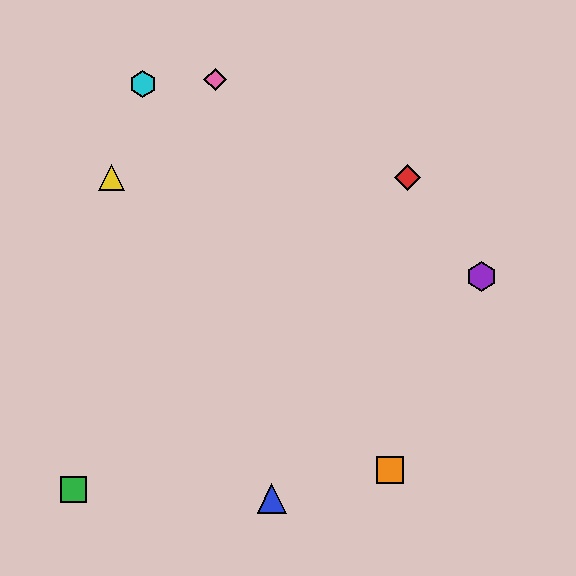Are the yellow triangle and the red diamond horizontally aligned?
Yes, both are at y≈178.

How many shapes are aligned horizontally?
2 shapes (the red diamond, the yellow triangle) are aligned horizontally.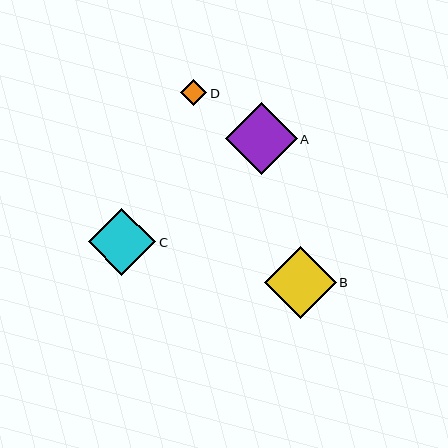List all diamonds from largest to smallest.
From largest to smallest: B, A, C, D.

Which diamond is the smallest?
Diamond D is the smallest with a size of approximately 26 pixels.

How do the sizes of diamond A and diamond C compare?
Diamond A and diamond C are approximately the same size.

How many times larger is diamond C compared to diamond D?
Diamond C is approximately 2.6 times the size of diamond D.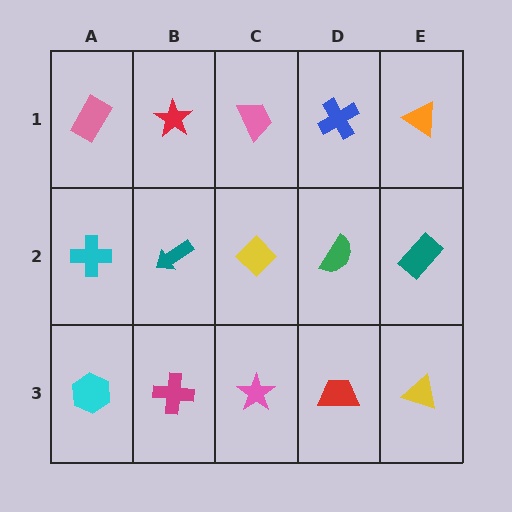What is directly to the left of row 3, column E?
A red trapezoid.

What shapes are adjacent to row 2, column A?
A pink rectangle (row 1, column A), a cyan hexagon (row 3, column A), a teal arrow (row 2, column B).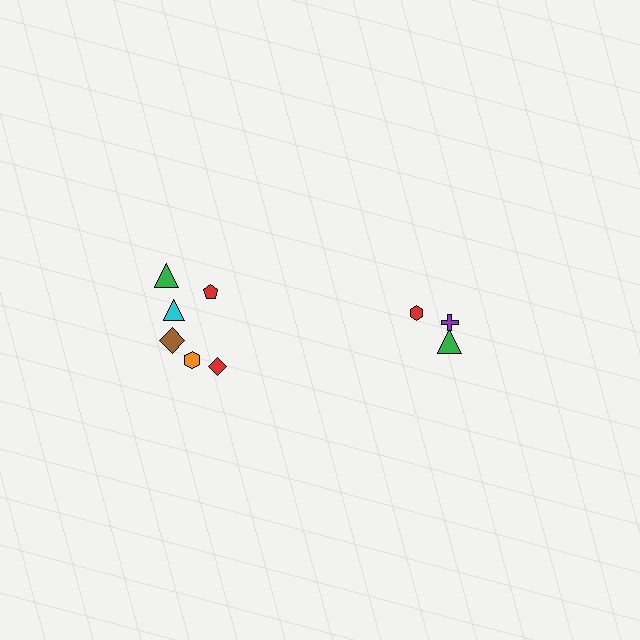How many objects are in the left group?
There are 6 objects.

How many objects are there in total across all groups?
There are 9 objects.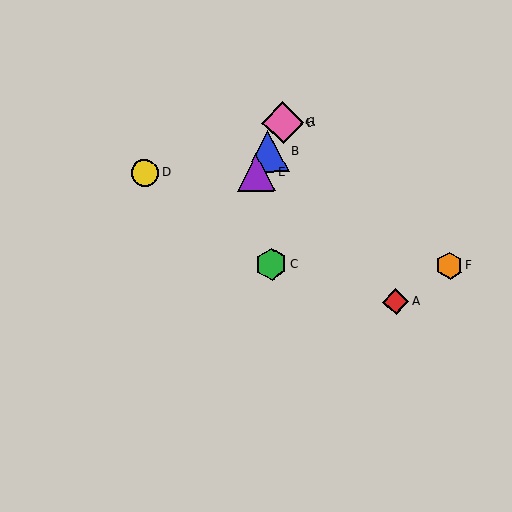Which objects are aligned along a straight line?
Objects B, E, G, H are aligned along a straight line.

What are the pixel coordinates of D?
Object D is at (145, 173).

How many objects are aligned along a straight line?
4 objects (B, E, G, H) are aligned along a straight line.